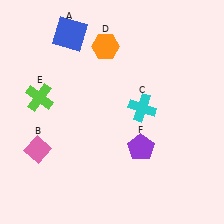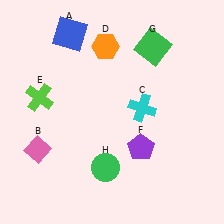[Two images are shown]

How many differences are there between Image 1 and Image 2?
There are 2 differences between the two images.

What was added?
A green square (G), a green circle (H) were added in Image 2.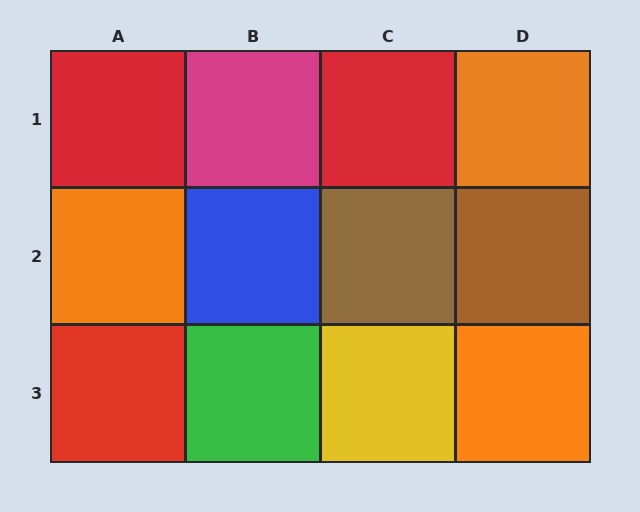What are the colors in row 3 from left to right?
Red, green, yellow, orange.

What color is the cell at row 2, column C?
Brown.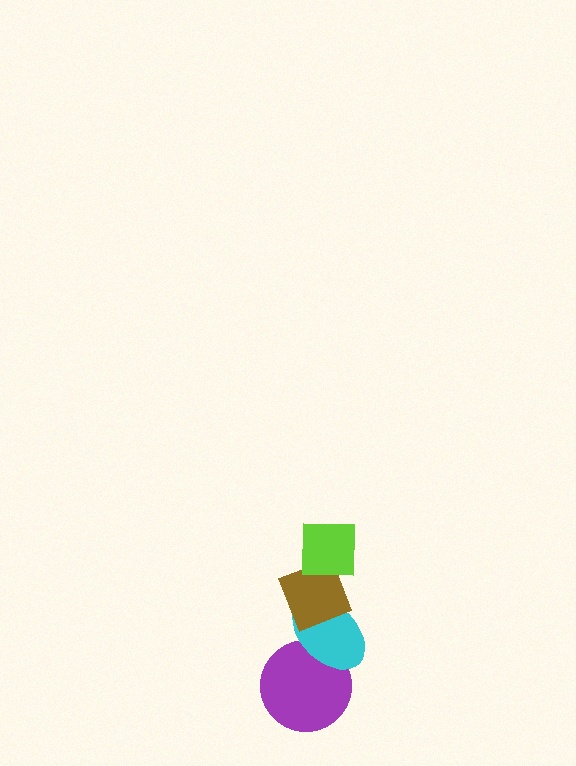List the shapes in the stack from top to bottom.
From top to bottom: the lime square, the brown diamond, the cyan ellipse, the purple circle.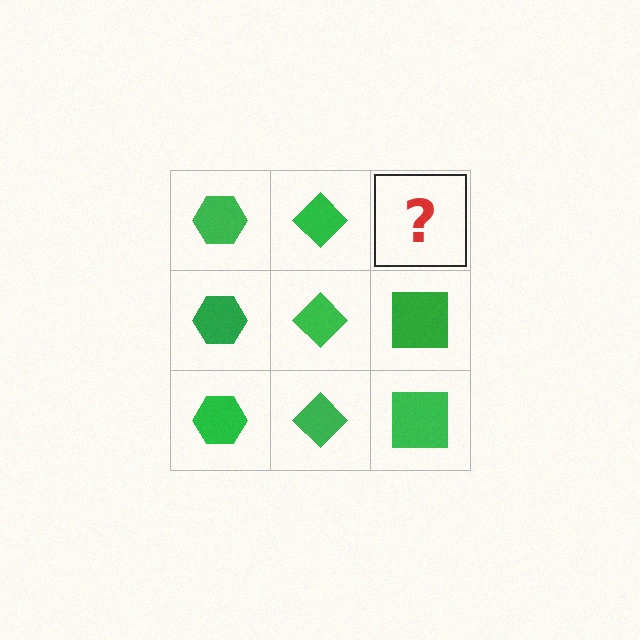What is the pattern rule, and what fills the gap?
The rule is that each column has a consistent shape. The gap should be filled with a green square.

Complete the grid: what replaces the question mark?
The question mark should be replaced with a green square.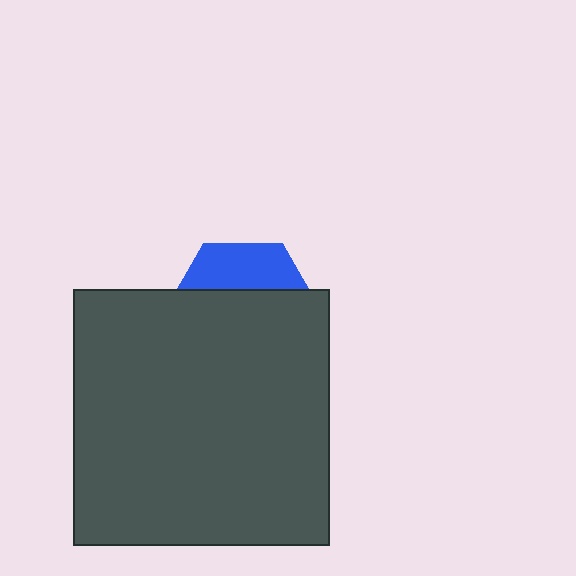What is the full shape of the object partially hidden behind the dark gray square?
The partially hidden object is a blue hexagon.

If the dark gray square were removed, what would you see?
You would see the complete blue hexagon.